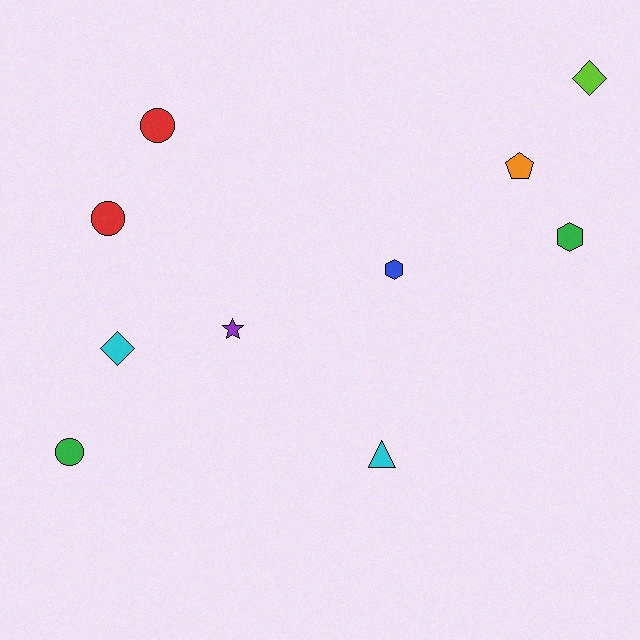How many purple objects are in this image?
There is 1 purple object.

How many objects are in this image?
There are 10 objects.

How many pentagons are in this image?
There is 1 pentagon.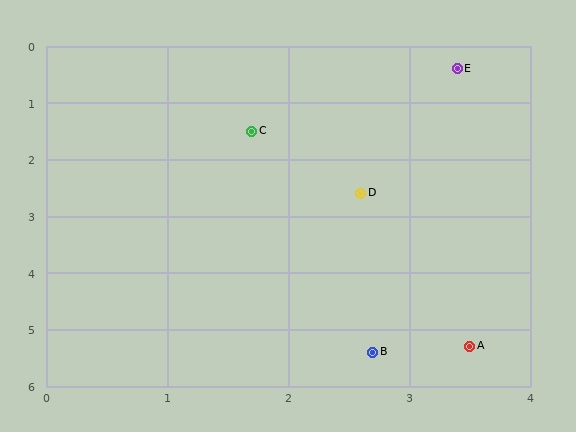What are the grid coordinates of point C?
Point C is at approximately (1.7, 1.5).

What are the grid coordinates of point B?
Point B is at approximately (2.7, 5.4).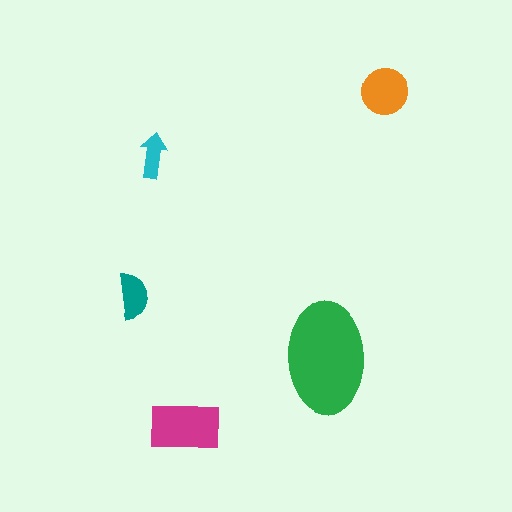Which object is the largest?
The green ellipse.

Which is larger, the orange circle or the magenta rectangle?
The magenta rectangle.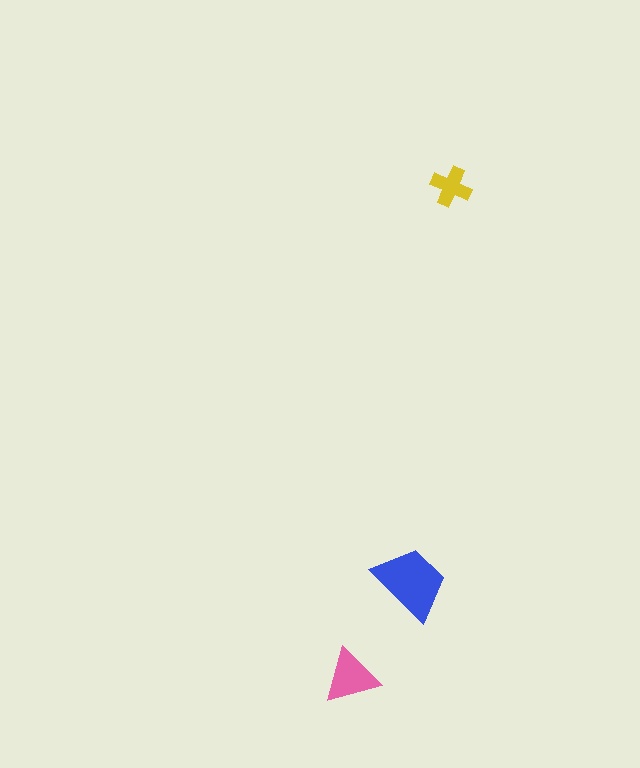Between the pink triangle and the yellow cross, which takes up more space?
The pink triangle.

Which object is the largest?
The blue trapezoid.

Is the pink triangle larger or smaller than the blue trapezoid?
Smaller.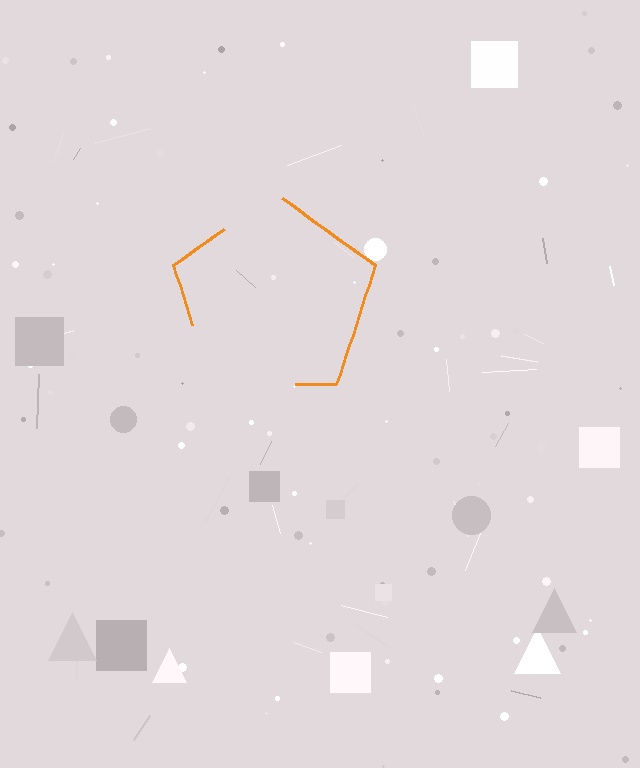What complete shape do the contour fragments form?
The contour fragments form a pentagon.